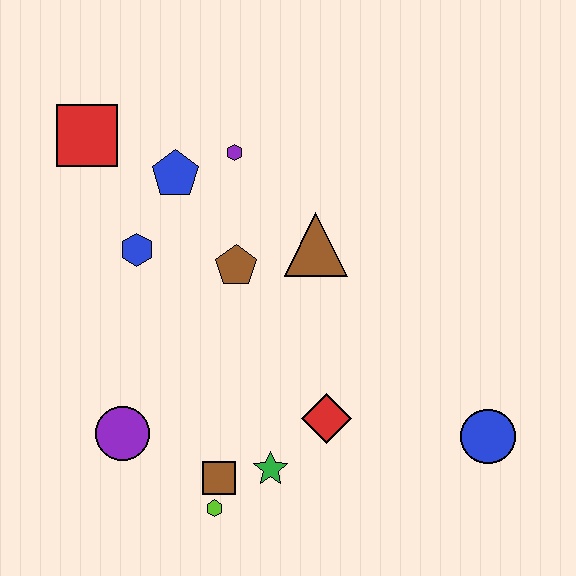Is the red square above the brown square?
Yes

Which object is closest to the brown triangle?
The brown pentagon is closest to the brown triangle.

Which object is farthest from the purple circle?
The blue circle is farthest from the purple circle.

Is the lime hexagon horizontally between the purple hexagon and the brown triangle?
No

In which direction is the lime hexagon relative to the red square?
The lime hexagon is below the red square.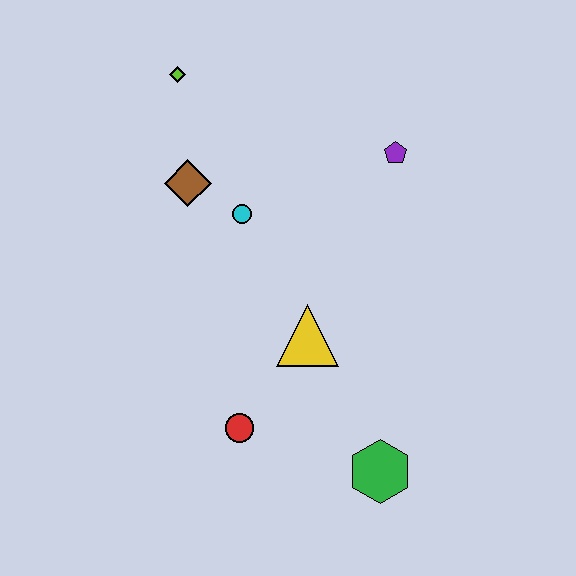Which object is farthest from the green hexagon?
The lime diamond is farthest from the green hexagon.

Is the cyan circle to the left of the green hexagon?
Yes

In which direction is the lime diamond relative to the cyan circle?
The lime diamond is above the cyan circle.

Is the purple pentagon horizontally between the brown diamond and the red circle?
No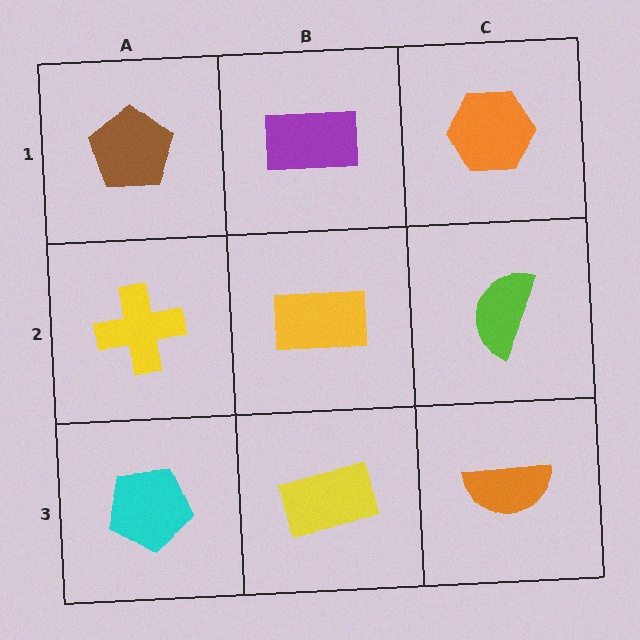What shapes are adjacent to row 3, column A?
A yellow cross (row 2, column A), a yellow rectangle (row 3, column B).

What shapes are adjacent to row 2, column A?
A brown pentagon (row 1, column A), a cyan pentagon (row 3, column A), a yellow rectangle (row 2, column B).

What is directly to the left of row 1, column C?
A purple rectangle.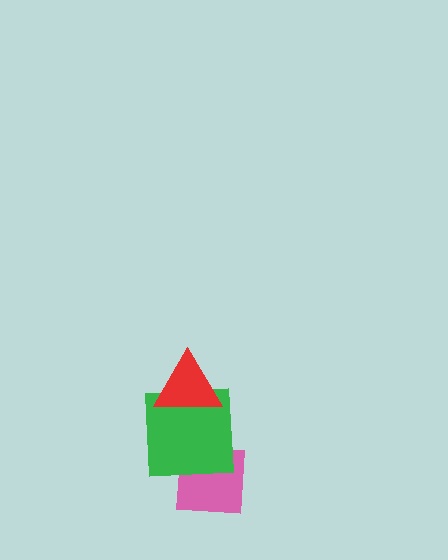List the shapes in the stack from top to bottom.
From top to bottom: the red triangle, the green square, the pink square.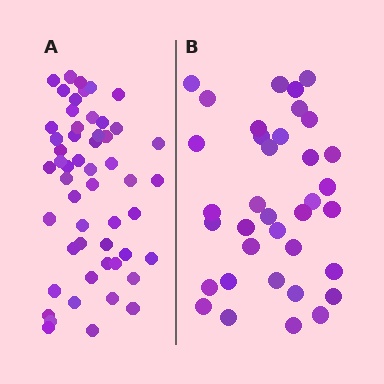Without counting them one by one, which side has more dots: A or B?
Region A (the left region) has more dots.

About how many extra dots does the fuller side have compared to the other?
Region A has approximately 15 more dots than region B.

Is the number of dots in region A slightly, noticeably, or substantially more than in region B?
Region A has substantially more. The ratio is roughly 1.5 to 1.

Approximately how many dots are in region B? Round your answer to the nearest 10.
About 40 dots. (The exact count is 36, which rounds to 40.)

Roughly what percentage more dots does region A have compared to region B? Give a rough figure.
About 45% more.